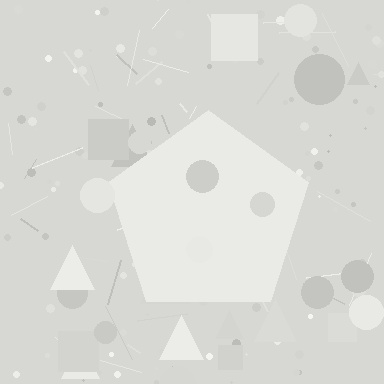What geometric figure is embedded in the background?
A pentagon is embedded in the background.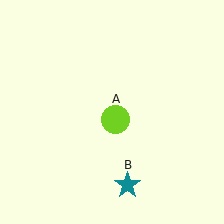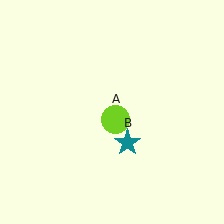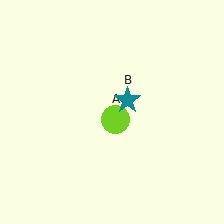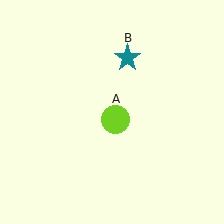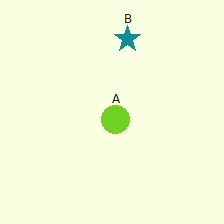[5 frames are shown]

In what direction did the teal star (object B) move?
The teal star (object B) moved up.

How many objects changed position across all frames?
1 object changed position: teal star (object B).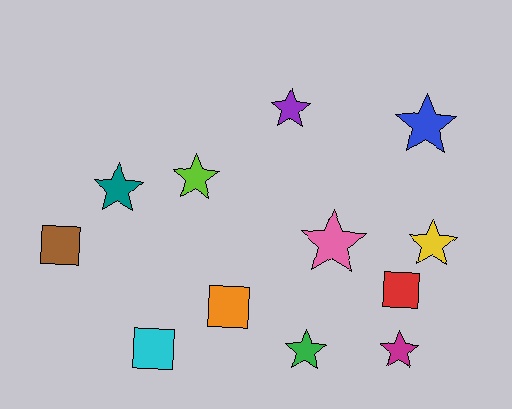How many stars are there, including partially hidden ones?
There are 8 stars.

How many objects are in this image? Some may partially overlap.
There are 12 objects.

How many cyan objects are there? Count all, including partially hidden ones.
There is 1 cyan object.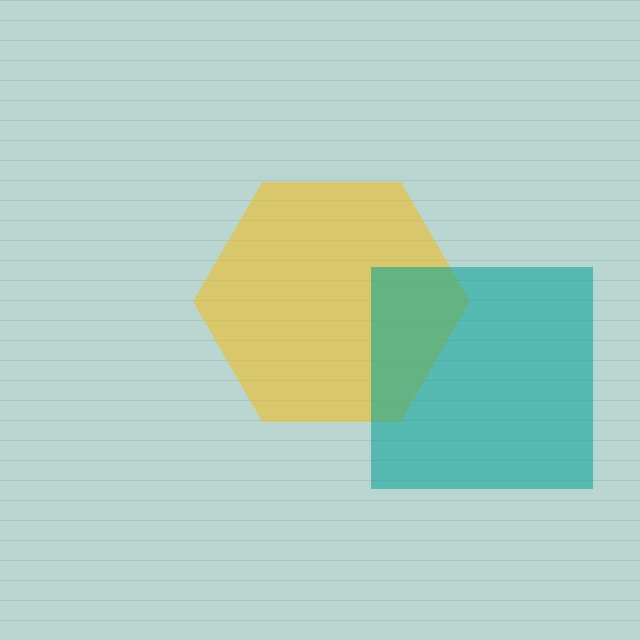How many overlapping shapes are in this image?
There are 2 overlapping shapes in the image.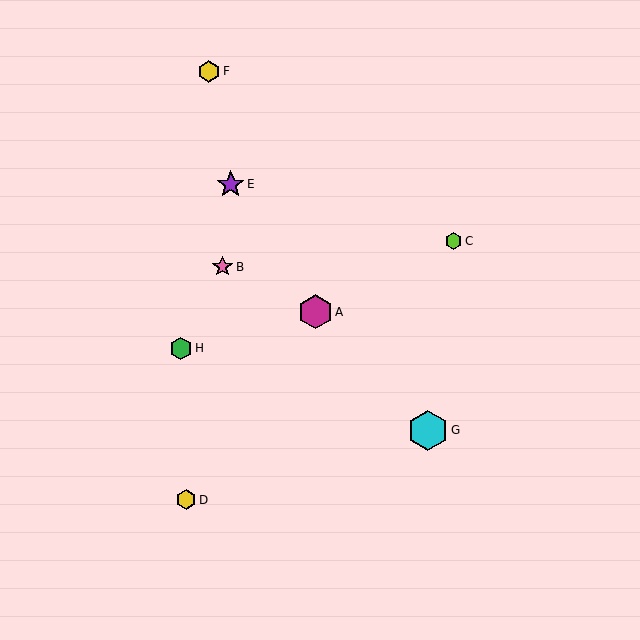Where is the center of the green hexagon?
The center of the green hexagon is at (181, 348).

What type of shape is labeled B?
Shape B is a pink star.